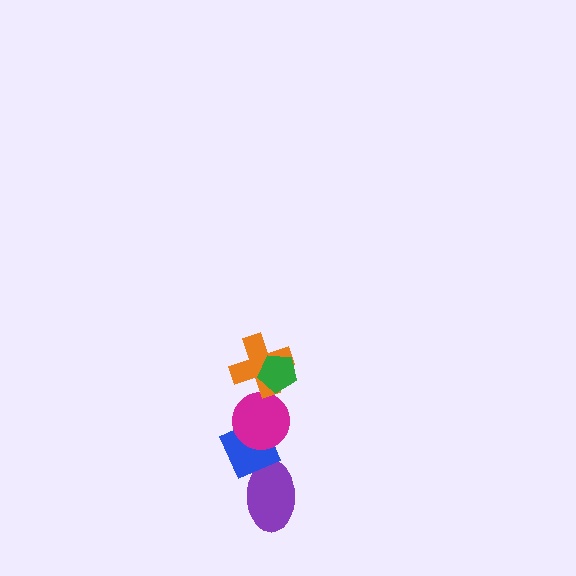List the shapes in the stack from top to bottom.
From top to bottom: the green pentagon, the orange cross, the magenta circle, the blue diamond, the purple ellipse.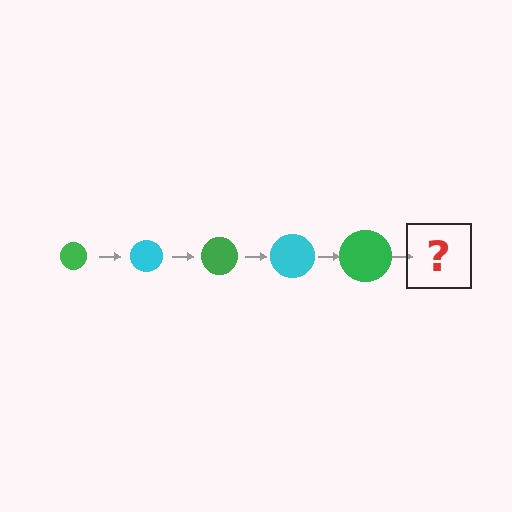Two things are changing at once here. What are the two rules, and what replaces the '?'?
The two rules are that the circle grows larger each step and the color cycles through green and cyan. The '?' should be a cyan circle, larger than the previous one.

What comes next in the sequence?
The next element should be a cyan circle, larger than the previous one.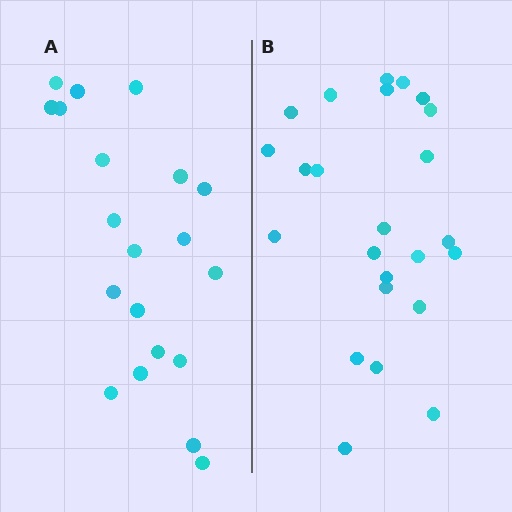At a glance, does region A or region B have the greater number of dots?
Region B (the right region) has more dots.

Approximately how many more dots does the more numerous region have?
Region B has about 4 more dots than region A.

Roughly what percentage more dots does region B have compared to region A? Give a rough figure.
About 20% more.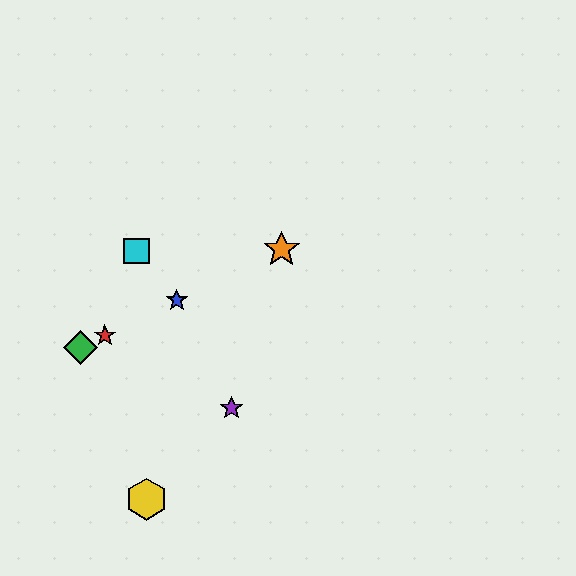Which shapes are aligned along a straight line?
The red star, the blue star, the green diamond, the orange star are aligned along a straight line.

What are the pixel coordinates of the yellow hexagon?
The yellow hexagon is at (147, 499).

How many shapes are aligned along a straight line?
4 shapes (the red star, the blue star, the green diamond, the orange star) are aligned along a straight line.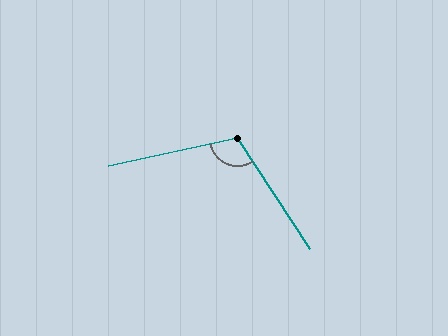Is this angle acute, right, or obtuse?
It is obtuse.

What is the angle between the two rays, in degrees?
Approximately 111 degrees.